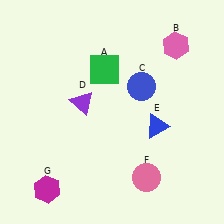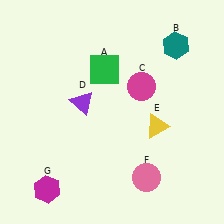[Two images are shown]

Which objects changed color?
B changed from pink to teal. C changed from blue to magenta. E changed from blue to yellow.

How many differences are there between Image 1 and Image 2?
There are 3 differences between the two images.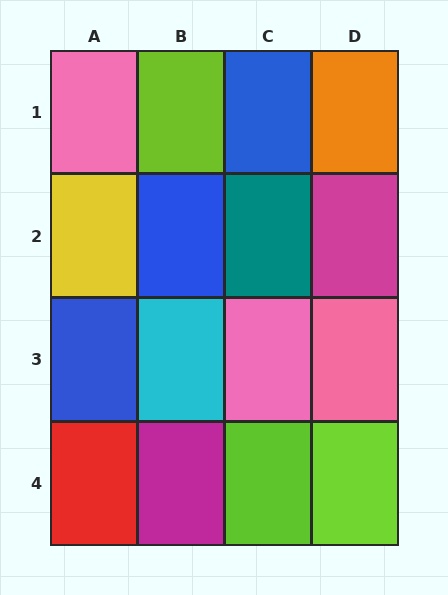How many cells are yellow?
1 cell is yellow.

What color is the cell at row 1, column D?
Orange.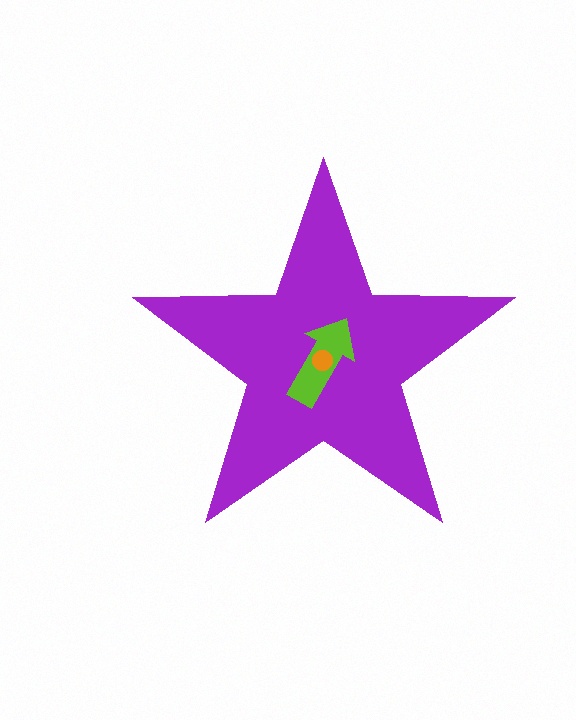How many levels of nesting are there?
3.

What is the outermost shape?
The purple star.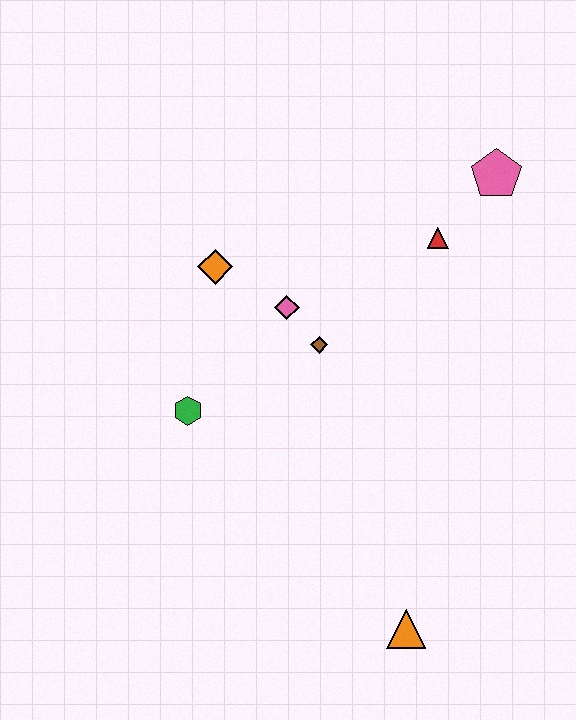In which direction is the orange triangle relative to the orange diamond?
The orange triangle is below the orange diamond.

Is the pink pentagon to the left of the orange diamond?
No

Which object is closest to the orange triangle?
The brown diamond is closest to the orange triangle.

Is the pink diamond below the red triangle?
Yes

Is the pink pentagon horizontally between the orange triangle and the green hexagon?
No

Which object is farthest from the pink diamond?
The orange triangle is farthest from the pink diamond.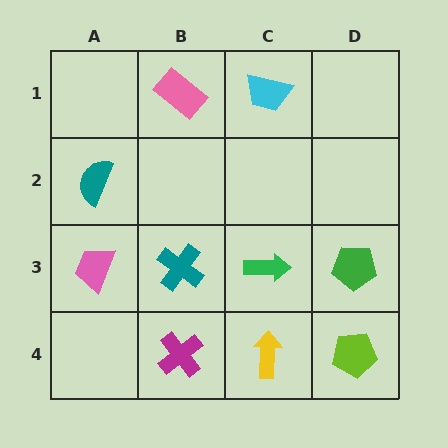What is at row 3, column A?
A pink trapezoid.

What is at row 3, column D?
A green pentagon.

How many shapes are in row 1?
2 shapes.